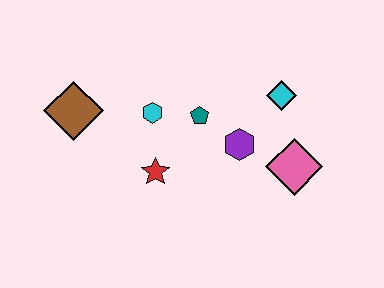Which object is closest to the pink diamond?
The purple hexagon is closest to the pink diamond.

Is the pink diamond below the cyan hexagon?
Yes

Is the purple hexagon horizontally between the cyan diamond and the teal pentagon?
Yes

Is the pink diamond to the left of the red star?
No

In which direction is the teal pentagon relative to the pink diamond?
The teal pentagon is to the left of the pink diamond.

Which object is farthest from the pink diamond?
The brown diamond is farthest from the pink diamond.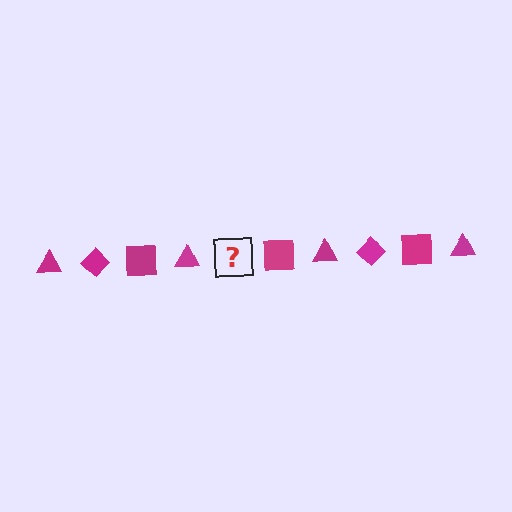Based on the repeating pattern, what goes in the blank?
The blank should be a magenta diamond.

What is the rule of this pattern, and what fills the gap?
The rule is that the pattern cycles through triangle, diamond, square shapes in magenta. The gap should be filled with a magenta diamond.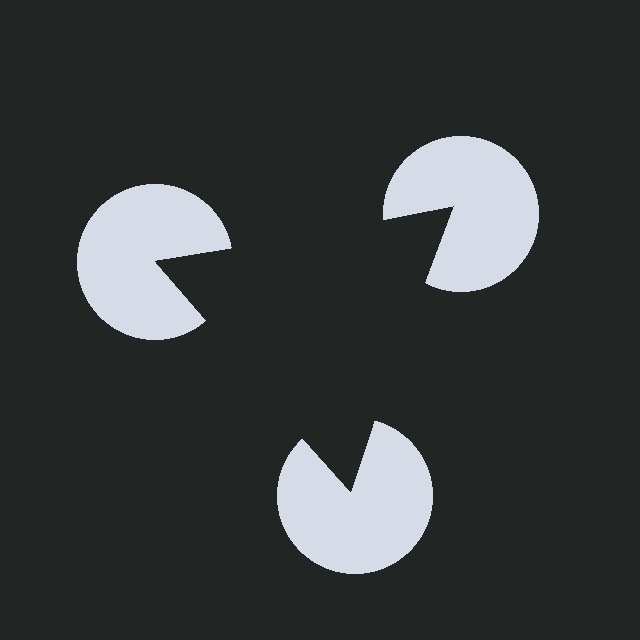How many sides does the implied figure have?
3 sides.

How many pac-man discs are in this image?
There are 3 — one at each vertex of the illusory triangle.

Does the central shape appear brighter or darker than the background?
It typically appears slightly darker than the background, even though no actual brightness change is drawn.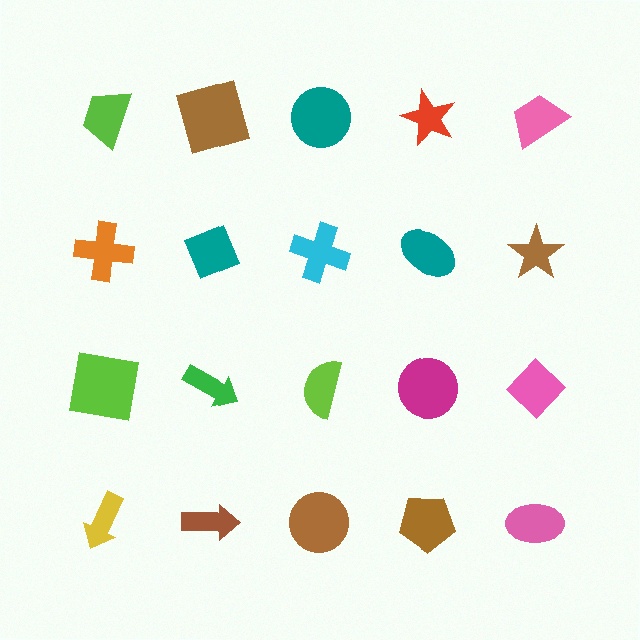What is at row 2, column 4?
A teal ellipse.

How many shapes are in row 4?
5 shapes.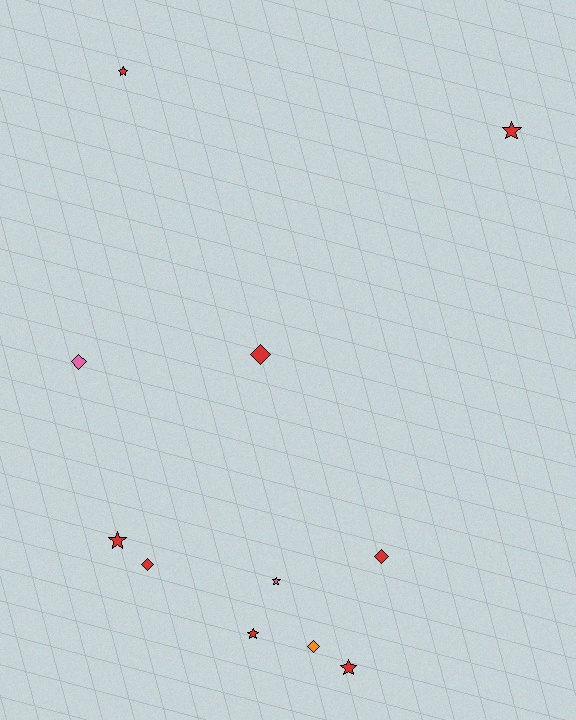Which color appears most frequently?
Red, with 8 objects.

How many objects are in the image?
There are 11 objects.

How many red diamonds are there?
There are 3 red diamonds.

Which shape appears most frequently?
Star, with 6 objects.